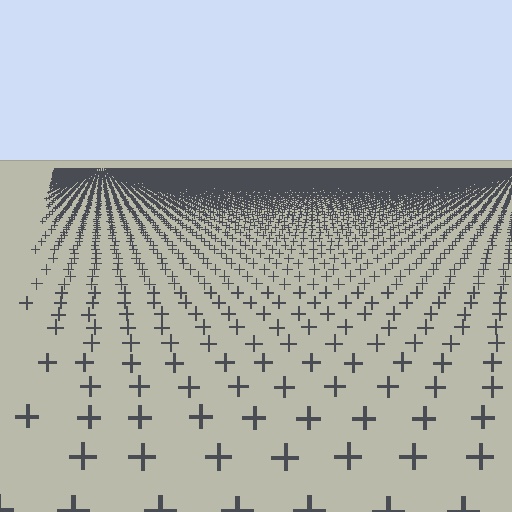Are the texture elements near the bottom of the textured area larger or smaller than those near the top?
Larger. Near the bottom, elements are closer to the viewer and appear at a bigger on-screen size.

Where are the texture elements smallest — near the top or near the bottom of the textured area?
Near the top.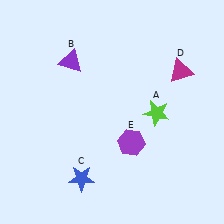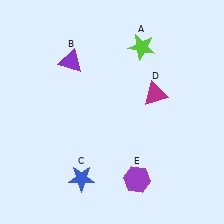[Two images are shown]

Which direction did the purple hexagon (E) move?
The purple hexagon (E) moved down.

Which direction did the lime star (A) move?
The lime star (A) moved up.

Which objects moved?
The objects that moved are: the lime star (A), the magenta triangle (D), the purple hexagon (E).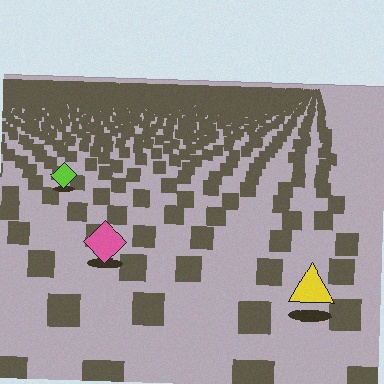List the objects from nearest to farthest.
From nearest to farthest: the yellow triangle, the pink diamond, the lime diamond.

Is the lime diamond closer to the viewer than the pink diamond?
No. The pink diamond is closer — you can tell from the texture gradient: the ground texture is coarser near it.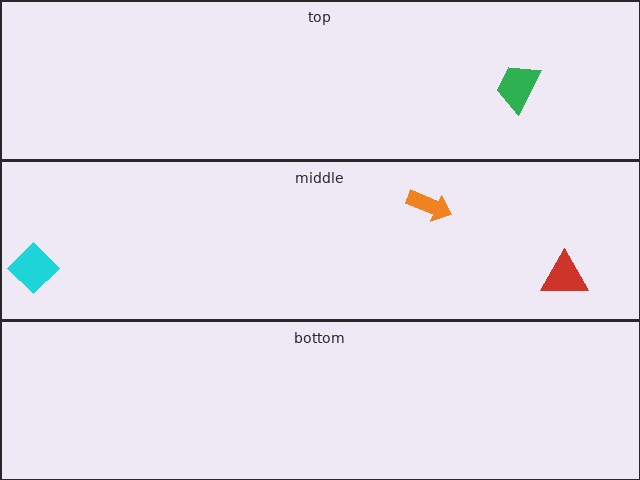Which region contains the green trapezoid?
The top region.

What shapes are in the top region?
The green trapezoid.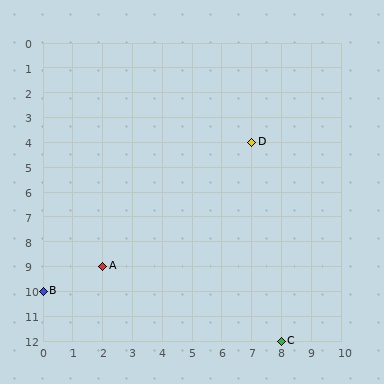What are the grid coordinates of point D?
Point D is at grid coordinates (7, 4).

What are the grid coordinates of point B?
Point B is at grid coordinates (0, 10).